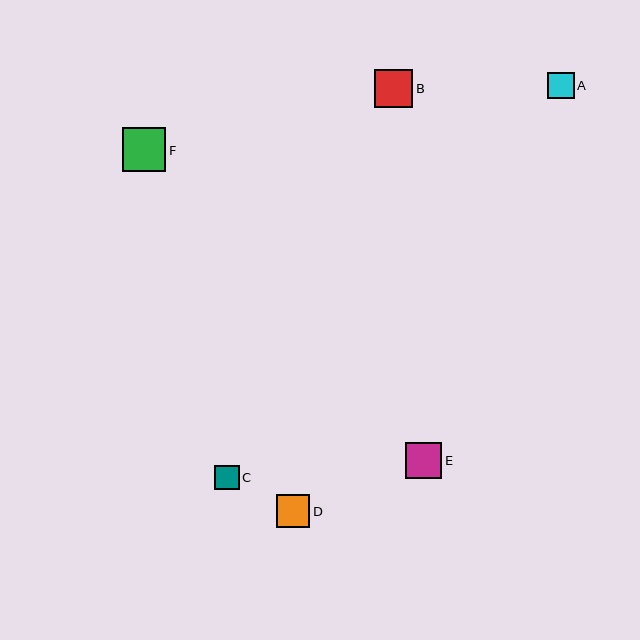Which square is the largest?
Square F is the largest with a size of approximately 43 pixels.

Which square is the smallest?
Square C is the smallest with a size of approximately 25 pixels.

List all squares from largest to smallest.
From largest to smallest: F, B, E, D, A, C.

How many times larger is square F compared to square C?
Square F is approximately 1.7 times the size of square C.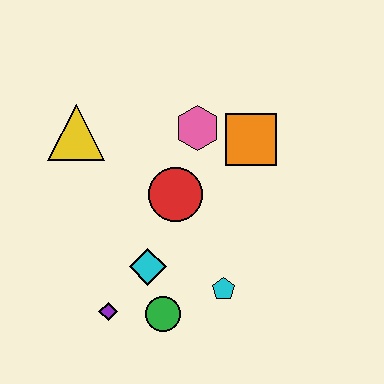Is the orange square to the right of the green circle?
Yes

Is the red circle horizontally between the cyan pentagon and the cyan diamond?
Yes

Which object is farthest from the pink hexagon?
The purple diamond is farthest from the pink hexagon.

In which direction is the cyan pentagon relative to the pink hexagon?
The cyan pentagon is below the pink hexagon.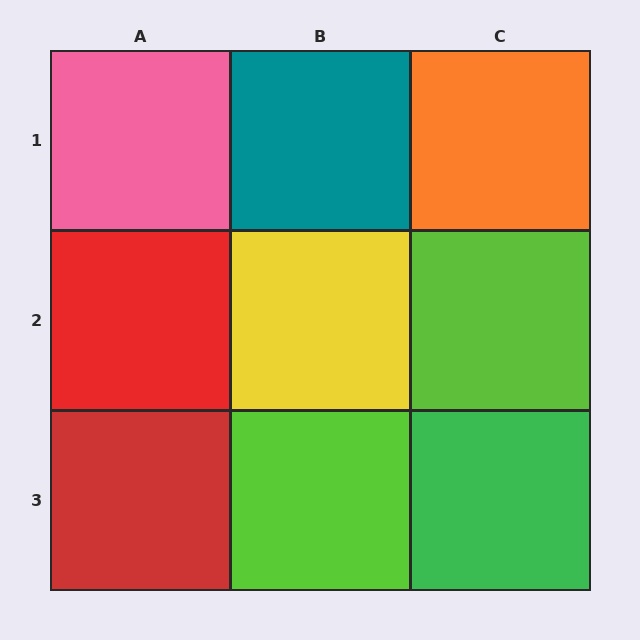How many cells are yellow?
1 cell is yellow.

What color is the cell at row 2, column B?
Yellow.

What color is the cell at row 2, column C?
Lime.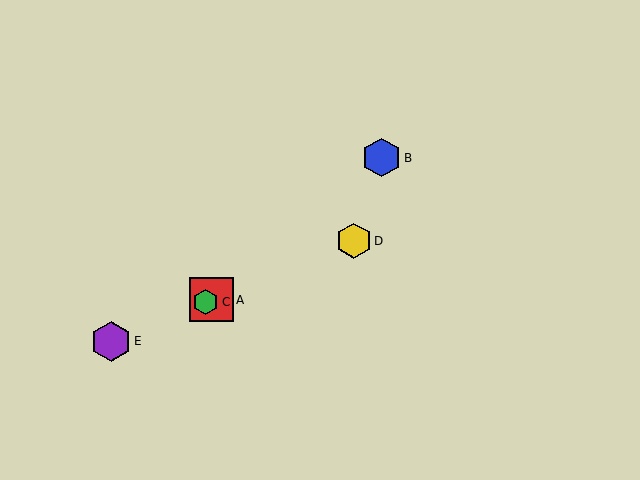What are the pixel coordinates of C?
Object C is at (206, 302).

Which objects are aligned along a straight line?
Objects A, C, D, E are aligned along a straight line.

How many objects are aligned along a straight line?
4 objects (A, C, D, E) are aligned along a straight line.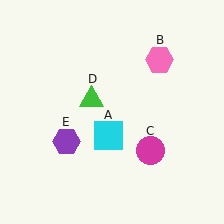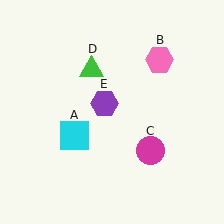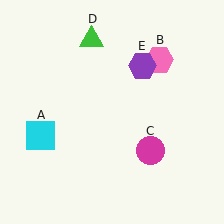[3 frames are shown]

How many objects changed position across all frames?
3 objects changed position: cyan square (object A), green triangle (object D), purple hexagon (object E).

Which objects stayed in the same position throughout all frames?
Pink hexagon (object B) and magenta circle (object C) remained stationary.